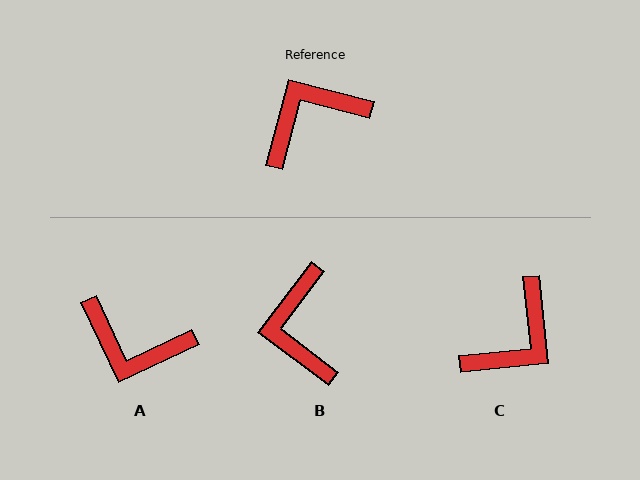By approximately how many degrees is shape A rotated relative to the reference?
Approximately 130 degrees counter-clockwise.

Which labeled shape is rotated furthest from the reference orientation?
C, about 160 degrees away.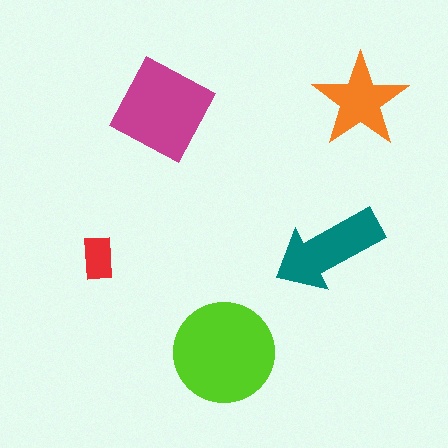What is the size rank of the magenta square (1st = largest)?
2nd.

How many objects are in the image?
There are 5 objects in the image.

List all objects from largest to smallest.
The lime circle, the magenta square, the teal arrow, the orange star, the red rectangle.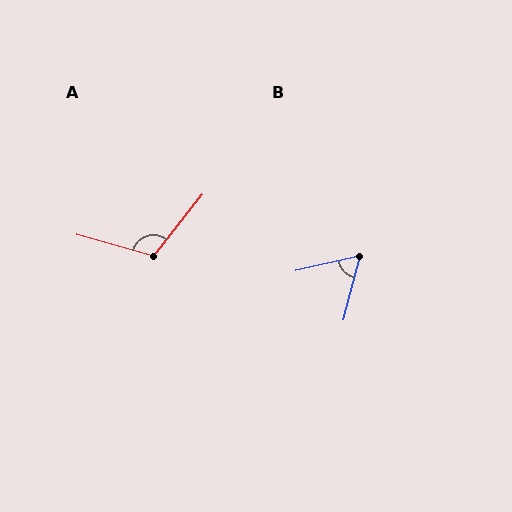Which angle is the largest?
A, at approximately 112 degrees.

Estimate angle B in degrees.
Approximately 63 degrees.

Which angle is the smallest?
B, at approximately 63 degrees.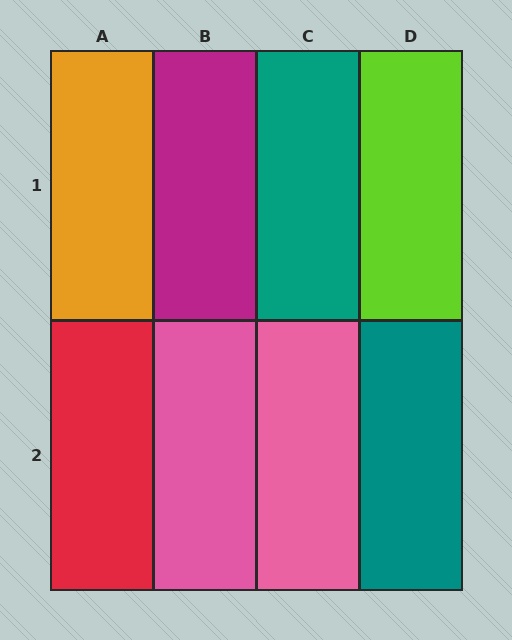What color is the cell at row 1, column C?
Teal.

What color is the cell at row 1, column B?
Magenta.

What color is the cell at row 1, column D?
Lime.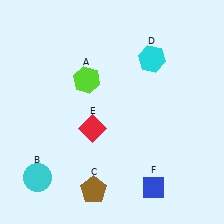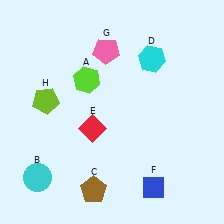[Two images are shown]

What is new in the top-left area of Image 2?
A pink pentagon (G) was added in the top-left area of Image 2.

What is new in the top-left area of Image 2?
A lime pentagon (H) was added in the top-left area of Image 2.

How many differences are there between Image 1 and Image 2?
There are 2 differences between the two images.